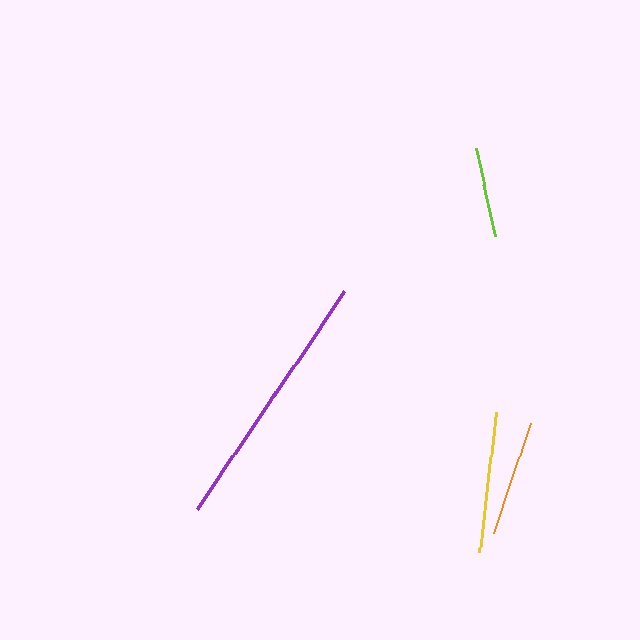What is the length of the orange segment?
The orange segment is approximately 115 pixels long.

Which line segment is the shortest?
The lime line is the shortest at approximately 90 pixels.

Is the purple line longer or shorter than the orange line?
The purple line is longer than the orange line.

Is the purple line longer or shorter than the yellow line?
The purple line is longer than the yellow line.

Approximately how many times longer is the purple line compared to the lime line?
The purple line is approximately 2.9 times the length of the lime line.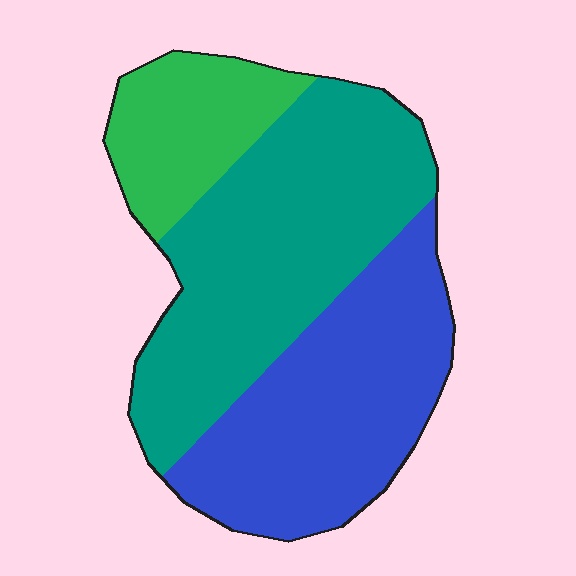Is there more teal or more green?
Teal.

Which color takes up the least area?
Green, at roughly 15%.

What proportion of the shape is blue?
Blue takes up between a third and a half of the shape.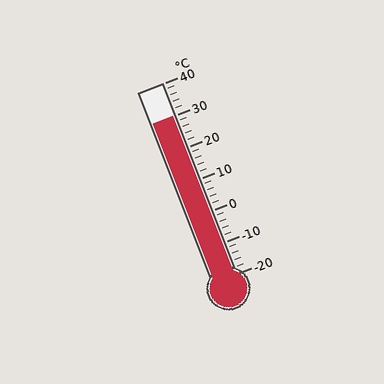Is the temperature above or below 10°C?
The temperature is above 10°C.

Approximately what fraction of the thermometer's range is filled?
The thermometer is filled to approximately 85% of its range.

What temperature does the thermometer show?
The thermometer shows approximately 30°C.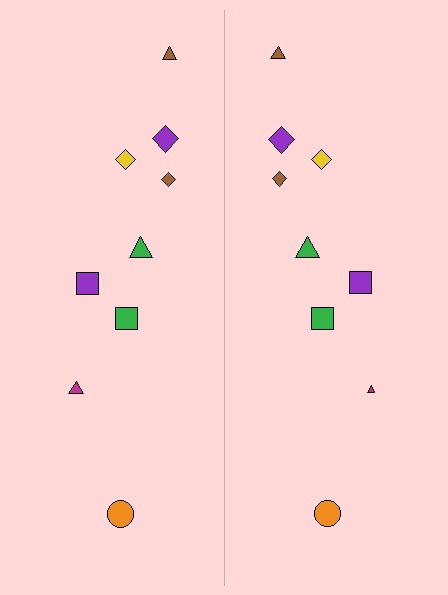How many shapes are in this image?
There are 18 shapes in this image.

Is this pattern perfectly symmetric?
No, the pattern is not perfectly symmetric. The magenta triangle on the right side has a different size than its mirror counterpart.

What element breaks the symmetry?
The magenta triangle on the right side has a different size than its mirror counterpart.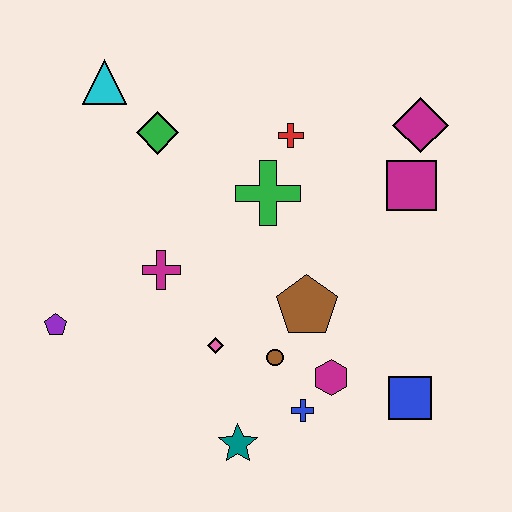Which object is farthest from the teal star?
The cyan triangle is farthest from the teal star.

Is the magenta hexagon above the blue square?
Yes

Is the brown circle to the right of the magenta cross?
Yes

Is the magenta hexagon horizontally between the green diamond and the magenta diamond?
Yes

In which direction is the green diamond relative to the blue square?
The green diamond is above the blue square.